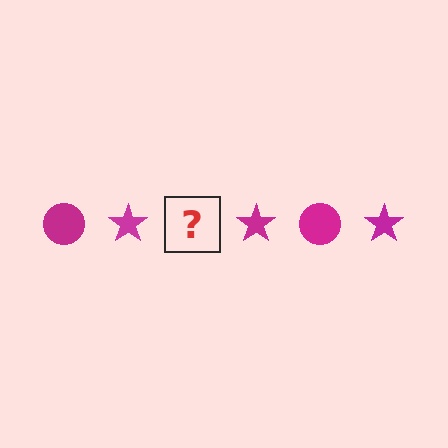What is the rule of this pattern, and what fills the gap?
The rule is that the pattern cycles through circle, star shapes in magenta. The gap should be filled with a magenta circle.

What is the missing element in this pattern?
The missing element is a magenta circle.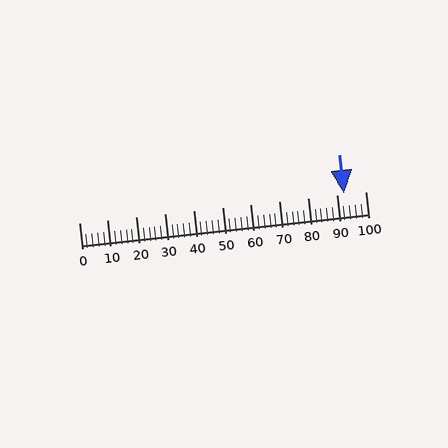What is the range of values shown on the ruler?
The ruler shows values from 0 to 100.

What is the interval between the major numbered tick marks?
The major tick marks are spaced 10 units apart.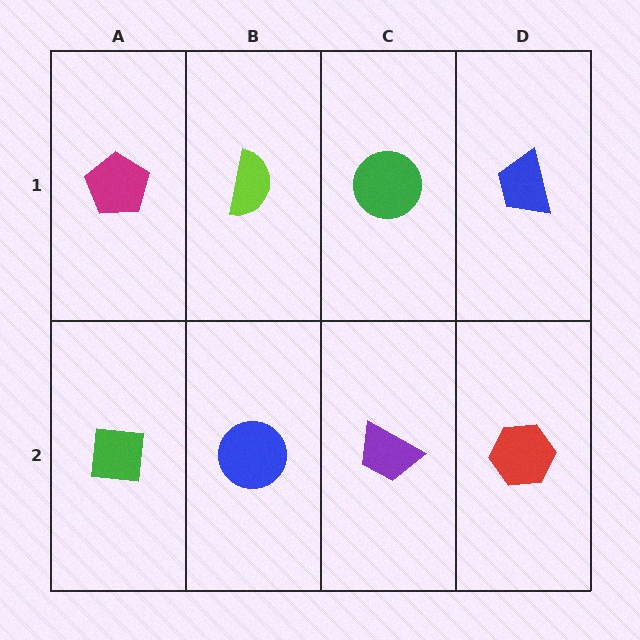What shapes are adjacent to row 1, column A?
A green square (row 2, column A), a lime semicircle (row 1, column B).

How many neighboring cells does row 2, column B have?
3.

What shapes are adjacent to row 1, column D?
A red hexagon (row 2, column D), a green circle (row 1, column C).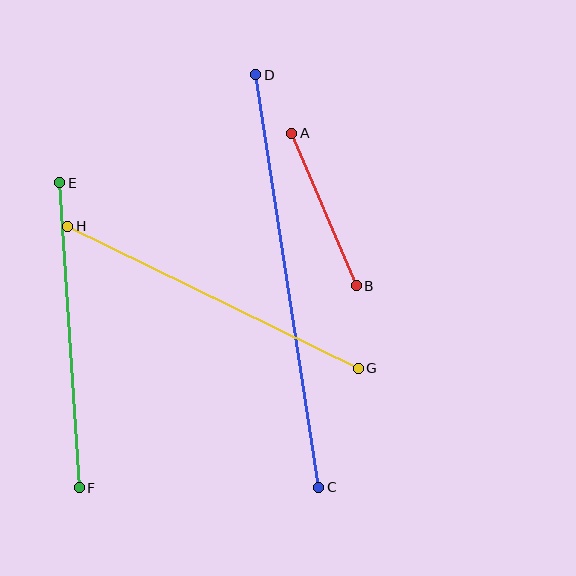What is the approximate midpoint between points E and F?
The midpoint is at approximately (70, 335) pixels.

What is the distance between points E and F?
The distance is approximately 306 pixels.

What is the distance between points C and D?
The distance is approximately 417 pixels.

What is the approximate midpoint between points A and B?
The midpoint is at approximately (324, 209) pixels.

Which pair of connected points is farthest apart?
Points C and D are farthest apart.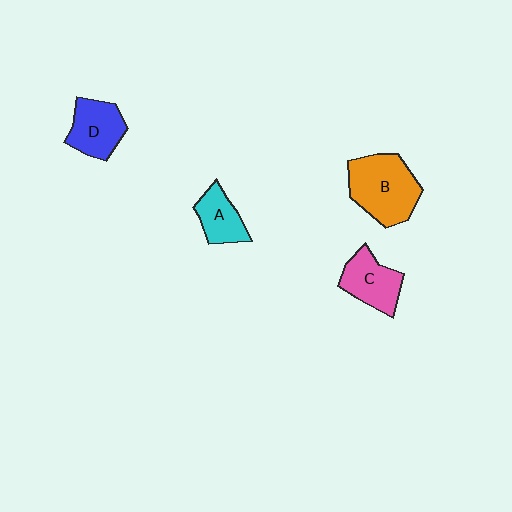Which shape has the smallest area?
Shape A (cyan).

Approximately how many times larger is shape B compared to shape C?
Approximately 1.5 times.